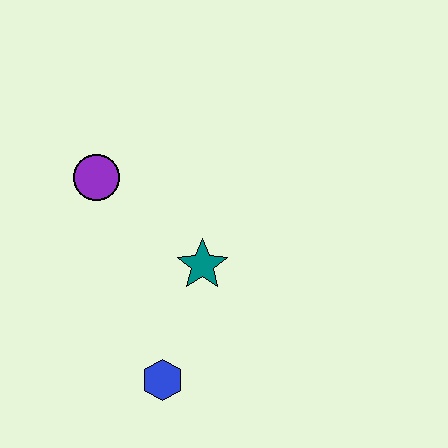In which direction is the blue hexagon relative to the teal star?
The blue hexagon is below the teal star.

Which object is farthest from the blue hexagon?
The purple circle is farthest from the blue hexagon.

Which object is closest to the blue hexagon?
The teal star is closest to the blue hexagon.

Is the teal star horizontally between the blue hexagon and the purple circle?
No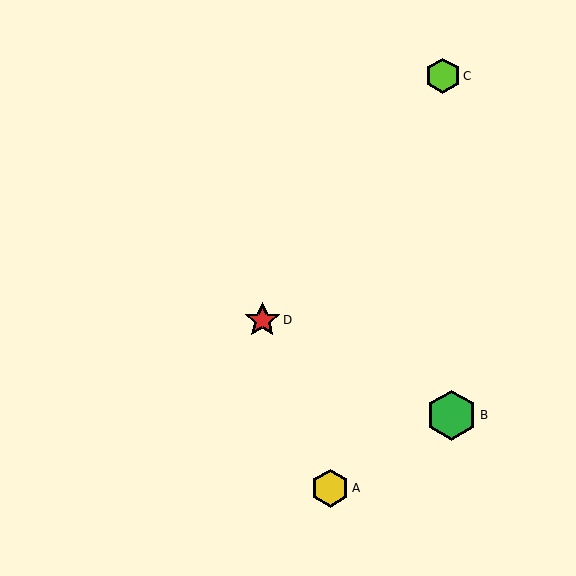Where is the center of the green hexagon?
The center of the green hexagon is at (452, 415).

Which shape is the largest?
The green hexagon (labeled B) is the largest.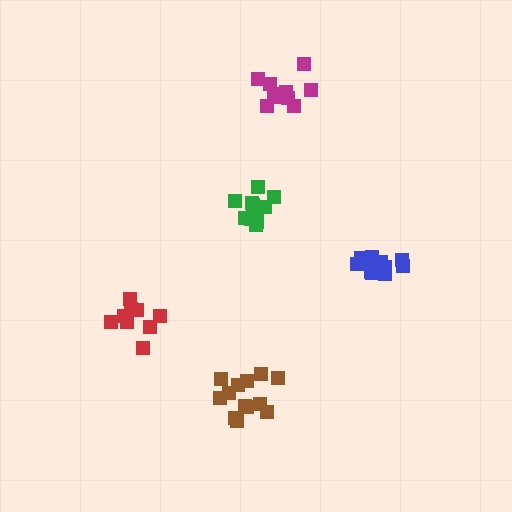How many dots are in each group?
Group 1: 12 dots, Group 2: 11 dots, Group 3: 13 dots, Group 4: 9 dots, Group 5: 10 dots (55 total).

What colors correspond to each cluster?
The clusters are colored: blue, green, brown, red, magenta.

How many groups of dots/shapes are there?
There are 5 groups.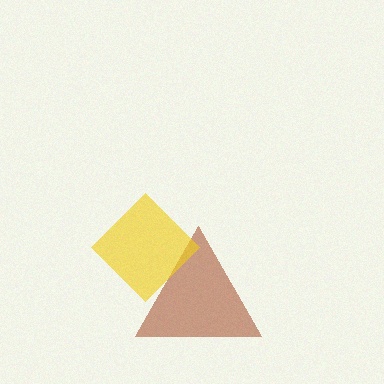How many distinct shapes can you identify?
There are 2 distinct shapes: a brown triangle, a yellow diamond.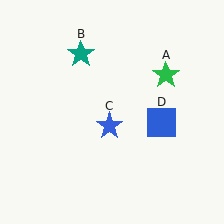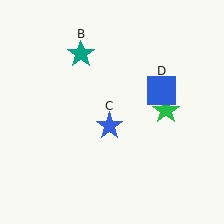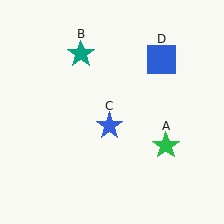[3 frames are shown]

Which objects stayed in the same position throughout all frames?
Teal star (object B) and blue star (object C) remained stationary.